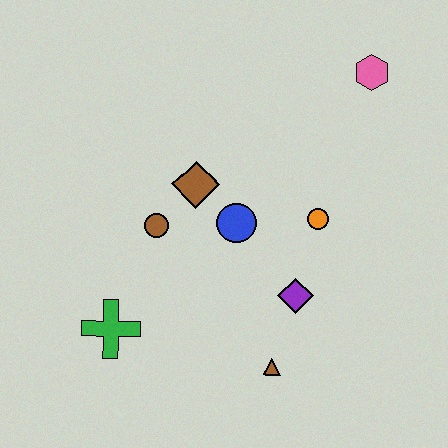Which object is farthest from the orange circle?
The green cross is farthest from the orange circle.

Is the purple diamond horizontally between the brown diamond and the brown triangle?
No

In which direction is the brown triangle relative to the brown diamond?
The brown triangle is below the brown diamond.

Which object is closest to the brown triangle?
The purple diamond is closest to the brown triangle.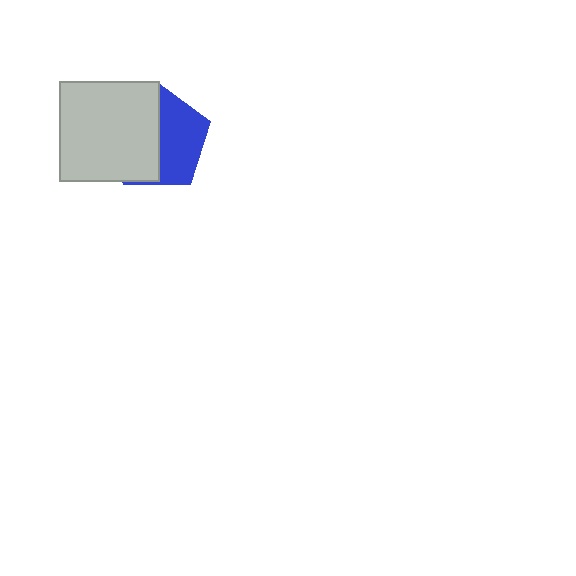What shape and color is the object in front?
The object in front is a light gray square.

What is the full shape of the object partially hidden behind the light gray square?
The partially hidden object is a blue pentagon.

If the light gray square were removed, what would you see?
You would see the complete blue pentagon.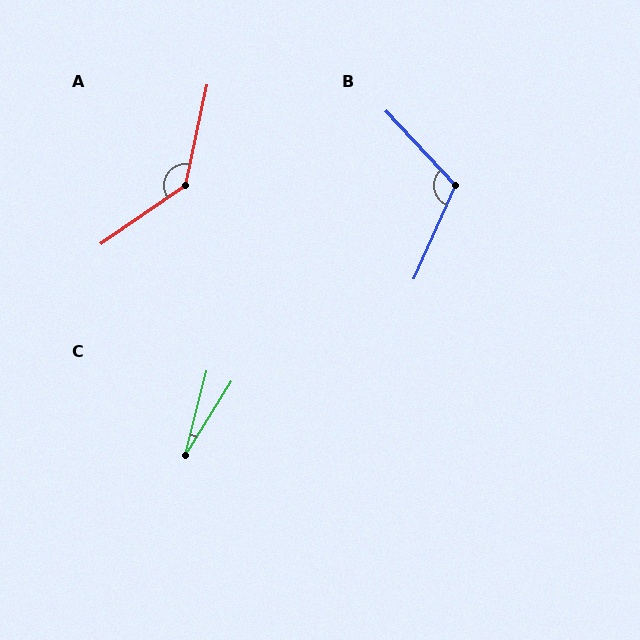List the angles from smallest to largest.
C (18°), B (113°), A (136°).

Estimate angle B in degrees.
Approximately 113 degrees.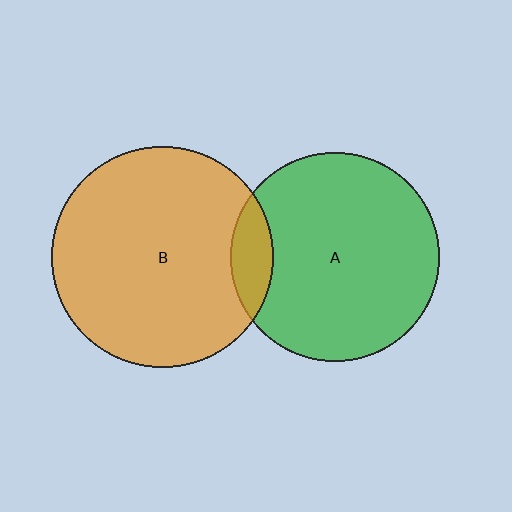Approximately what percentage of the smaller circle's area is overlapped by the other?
Approximately 10%.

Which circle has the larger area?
Circle B (orange).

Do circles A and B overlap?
Yes.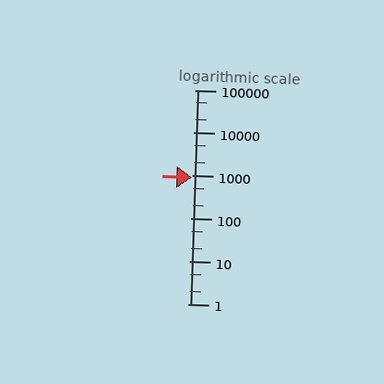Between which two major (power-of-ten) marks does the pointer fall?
The pointer is between 100 and 1000.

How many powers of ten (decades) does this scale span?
The scale spans 5 decades, from 1 to 100000.